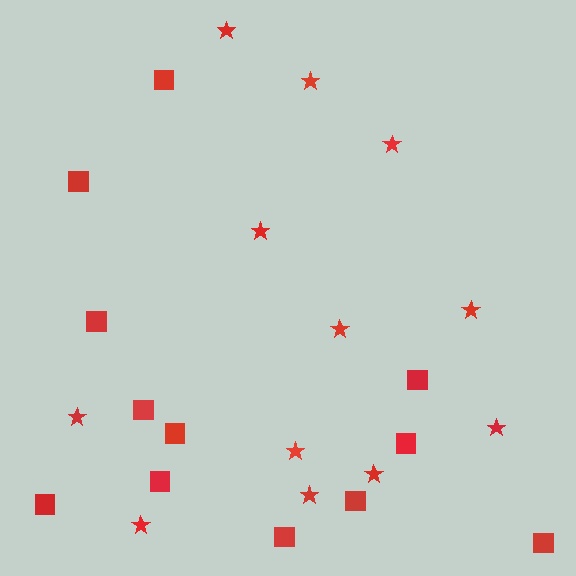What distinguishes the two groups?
There are 2 groups: one group of squares (12) and one group of stars (12).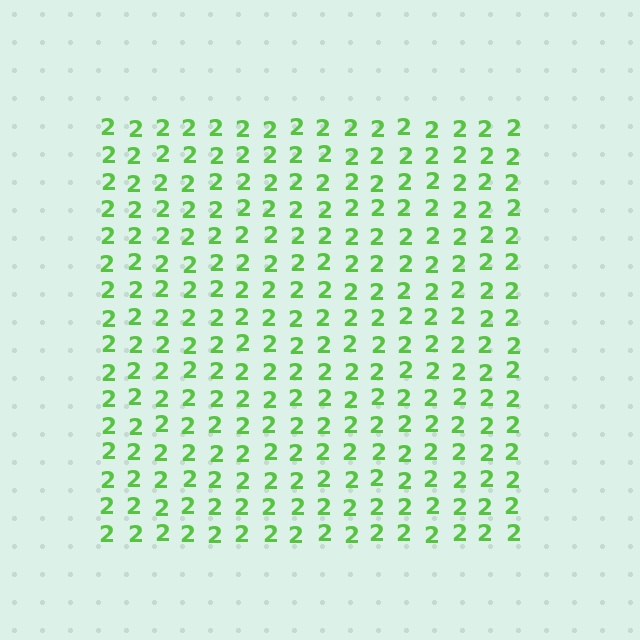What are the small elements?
The small elements are digit 2's.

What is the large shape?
The large shape is a square.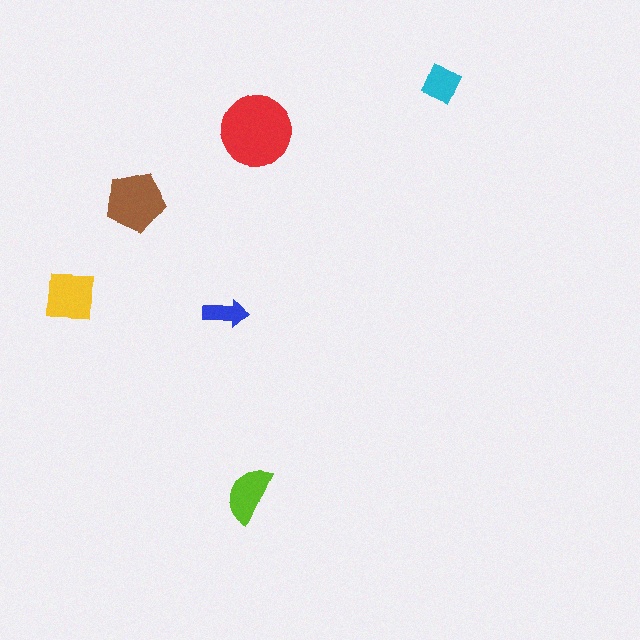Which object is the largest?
The red circle.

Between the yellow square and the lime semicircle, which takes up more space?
The yellow square.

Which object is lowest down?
The lime semicircle is bottommost.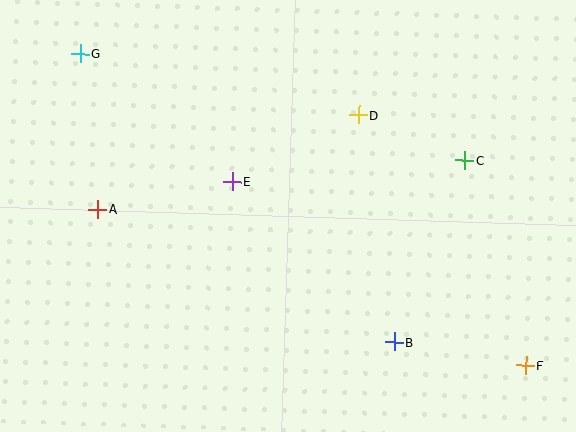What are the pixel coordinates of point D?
Point D is at (359, 115).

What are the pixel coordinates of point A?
Point A is at (98, 209).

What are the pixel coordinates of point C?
Point C is at (465, 161).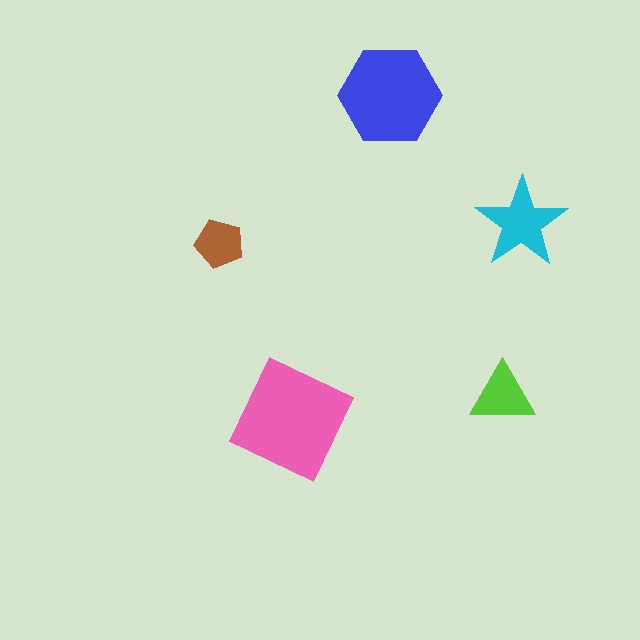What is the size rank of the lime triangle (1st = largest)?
4th.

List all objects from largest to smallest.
The pink square, the blue hexagon, the cyan star, the lime triangle, the brown pentagon.